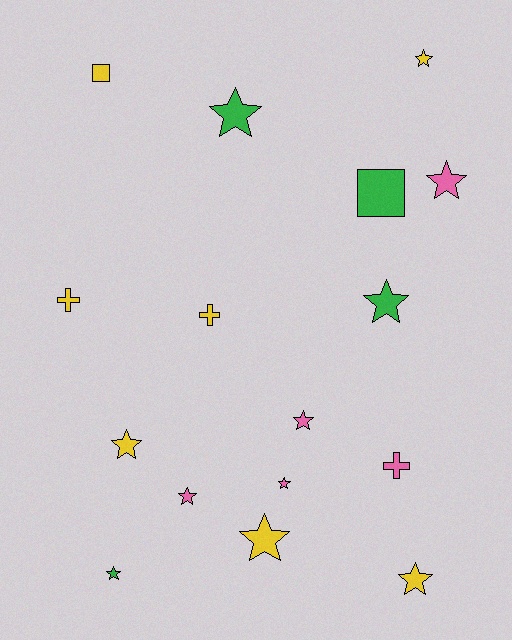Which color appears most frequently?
Yellow, with 7 objects.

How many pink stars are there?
There are 4 pink stars.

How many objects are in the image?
There are 16 objects.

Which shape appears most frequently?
Star, with 11 objects.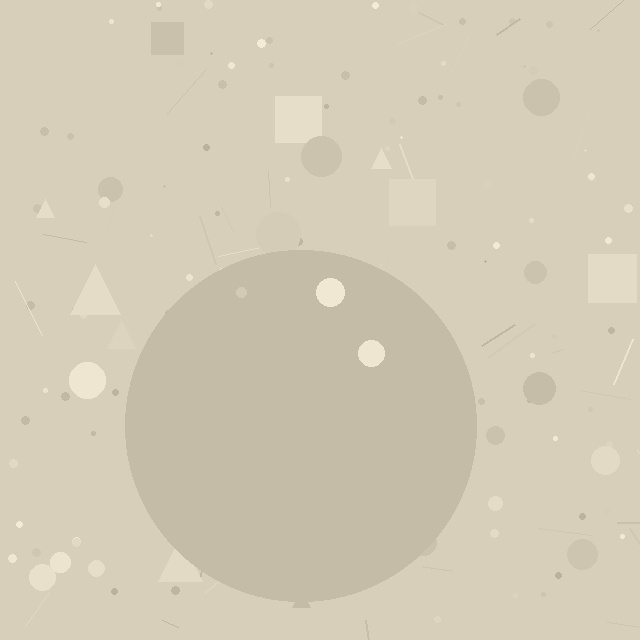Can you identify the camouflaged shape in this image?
The camouflaged shape is a circle.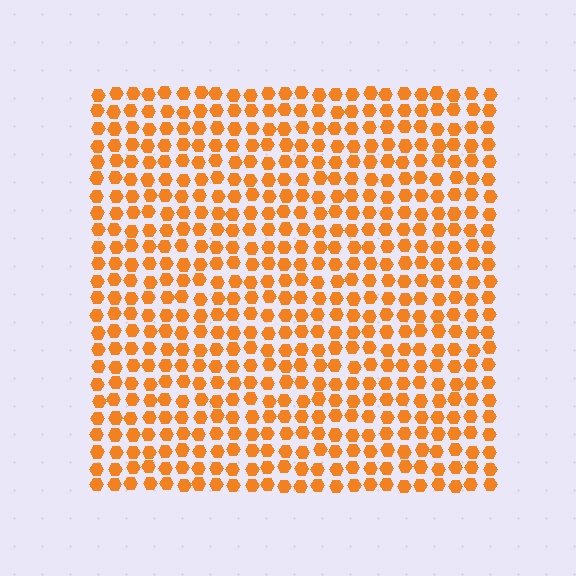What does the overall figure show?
The overall figure shows a square.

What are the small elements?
The small elements are hexagons.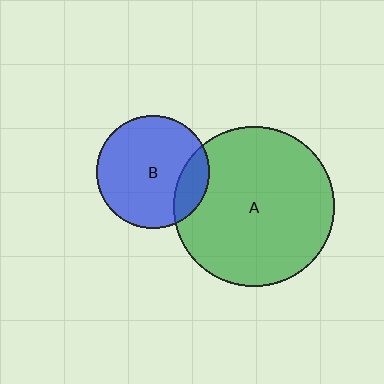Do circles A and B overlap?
Yes.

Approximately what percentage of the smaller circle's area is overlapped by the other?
Approximately 15%.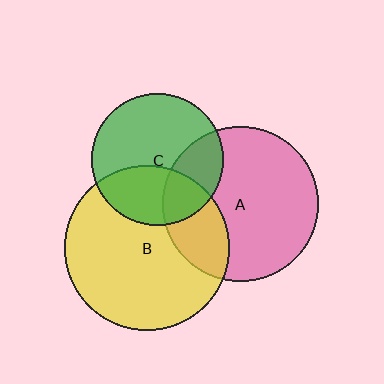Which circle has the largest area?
Circle B (yellow).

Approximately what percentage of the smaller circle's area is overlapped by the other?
Approximately 25%.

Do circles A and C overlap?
Yes.